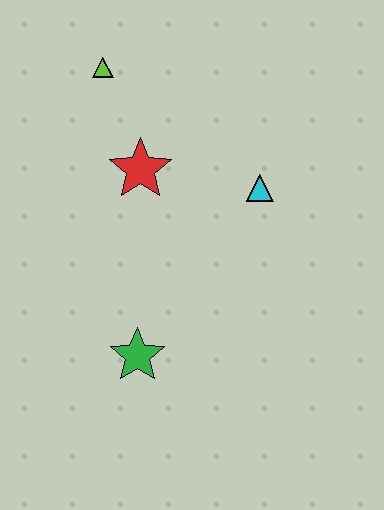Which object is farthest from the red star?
The green star is farthest from the red star.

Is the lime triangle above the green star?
Yes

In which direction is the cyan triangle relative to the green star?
The cyan triangle is above the green star.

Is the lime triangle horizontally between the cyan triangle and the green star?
No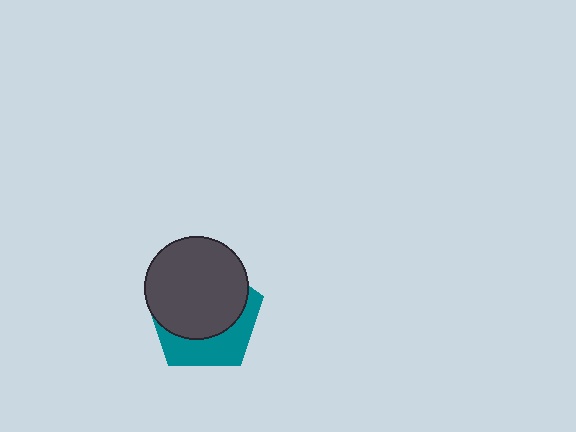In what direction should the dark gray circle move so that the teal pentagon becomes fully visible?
The dark gray circle should move up. That is the shortest direction to clear the overlap and leave the teal pentagon fully visible.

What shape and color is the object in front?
The object in front is a dark gray circle.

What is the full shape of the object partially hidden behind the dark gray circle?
The partially hidden object is a teal pentagon.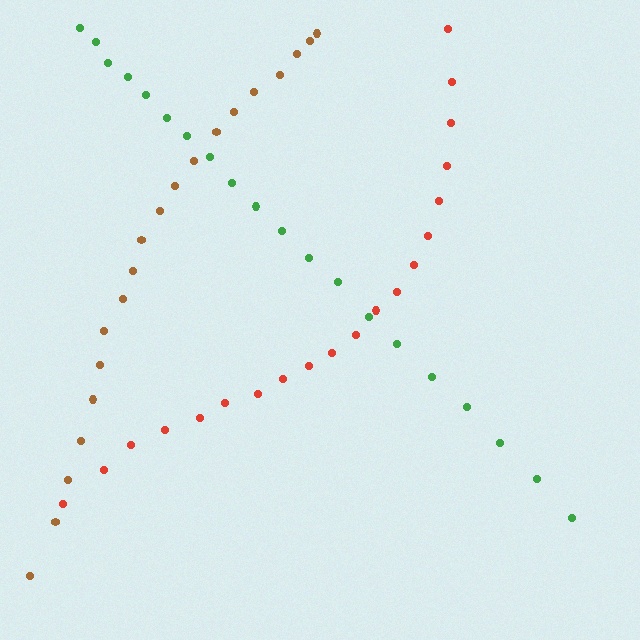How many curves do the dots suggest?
There are 3 distinct paths.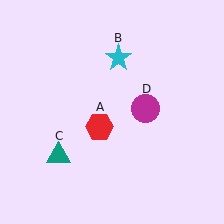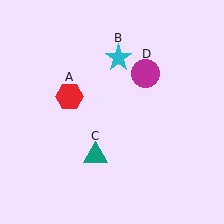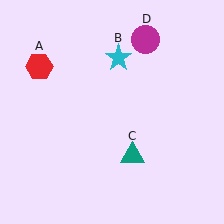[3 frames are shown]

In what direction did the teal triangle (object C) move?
The teal triangle (object C) moved right.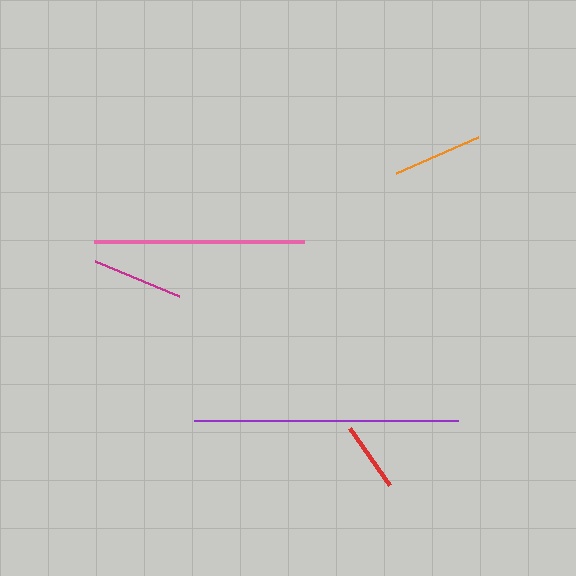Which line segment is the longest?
The purple line is the longest at approximately 263 pixels.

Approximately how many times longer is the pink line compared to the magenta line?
The pink line is approximately 2.3 times the length of the magenta line.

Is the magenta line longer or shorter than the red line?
The magenta line is longer than the red line.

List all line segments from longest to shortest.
From longest to shortest: purple, pink, magenta, orange, red.